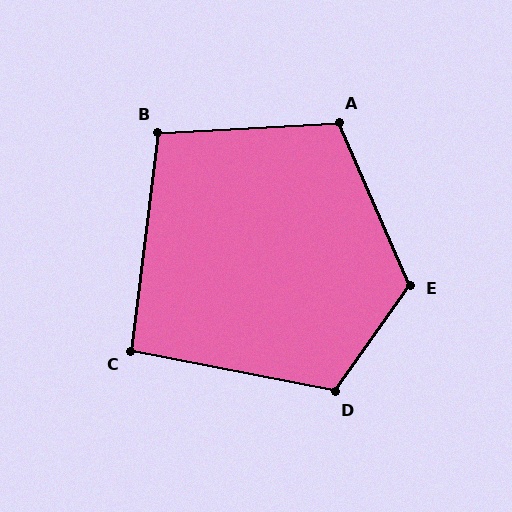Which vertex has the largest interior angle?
E, at approximately 121 degrees.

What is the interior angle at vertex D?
Approximately 114 degrees (obtuse).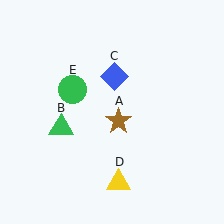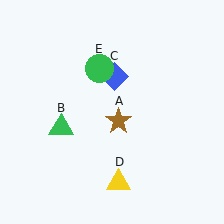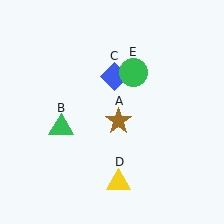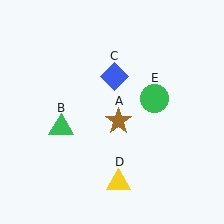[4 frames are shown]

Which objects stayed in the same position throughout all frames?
Brown star (object A) and green triangle (object B) and blue diamond (object C) and yellow triangle (object D) remained stationary.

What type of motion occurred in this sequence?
The green circle (object E) rotated clockwise around the center of the scene.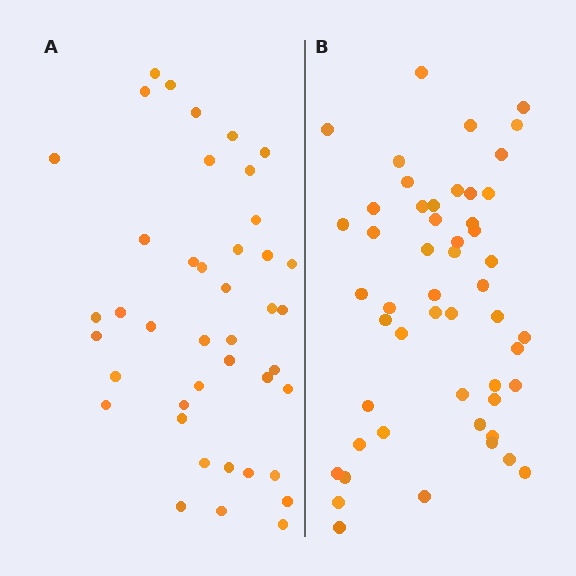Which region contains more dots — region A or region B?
Region B (the right region) has more dots.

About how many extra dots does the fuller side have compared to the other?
Region B has roughly 8 or so more dots than region A.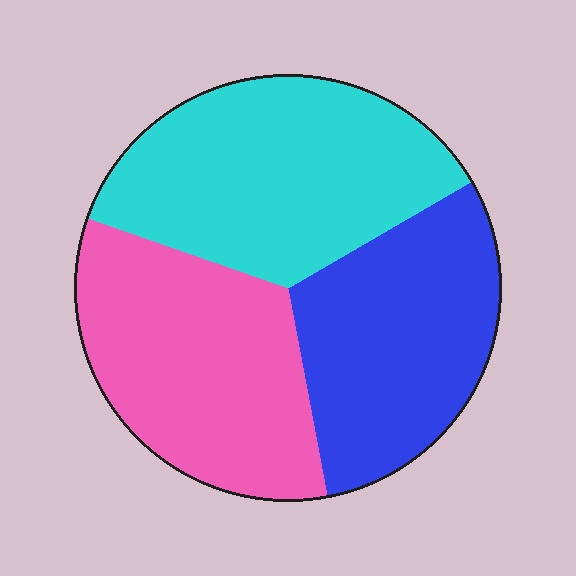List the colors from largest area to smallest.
From largest to smallest: cyan, pink, blue.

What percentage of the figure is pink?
Pink takes up about one third (1/3) of the figure.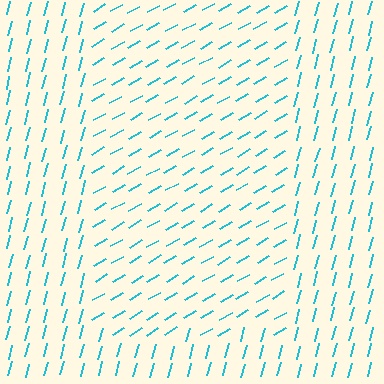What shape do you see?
I see a rectangle.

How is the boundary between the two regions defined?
The boundary is defined purely by a change in line orientation (approximately 45 degrees difference). All lines are the same color and thickness.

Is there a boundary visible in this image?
Yes, there is a texture boundary formed by a change in line orientation.